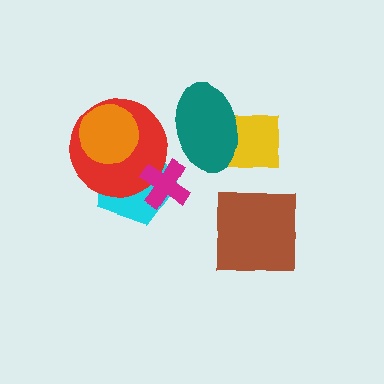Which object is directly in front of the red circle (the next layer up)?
The orange circle is directly in front of the red circle.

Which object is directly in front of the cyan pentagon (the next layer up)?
The red circle is directly in front of the cyan pentagon.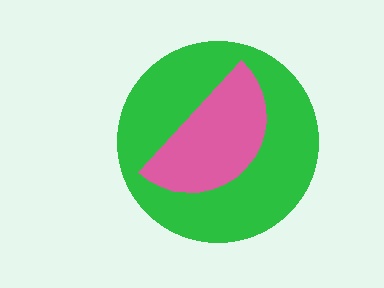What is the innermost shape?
The pink semicircle.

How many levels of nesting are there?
2.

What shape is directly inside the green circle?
The pink semicircle.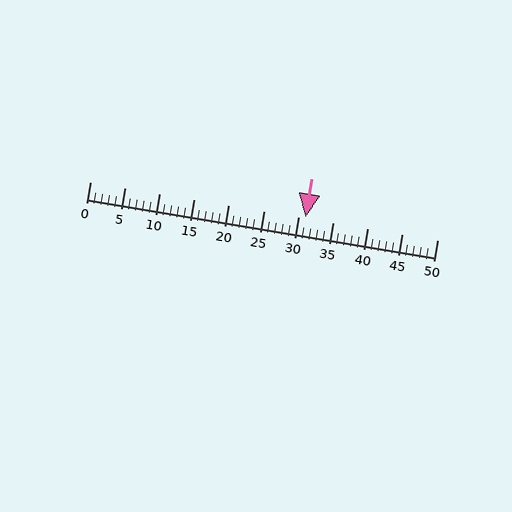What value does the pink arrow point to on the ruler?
The pink arrow points to approximately 31.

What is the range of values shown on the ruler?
The ruler shows values from 0 to 50.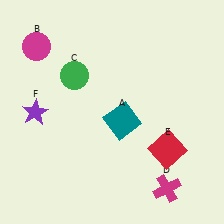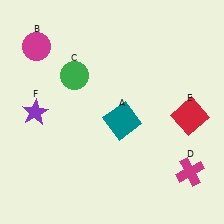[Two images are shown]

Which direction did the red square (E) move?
The red square (E) moved up.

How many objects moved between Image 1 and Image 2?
2 objects moved between the two images.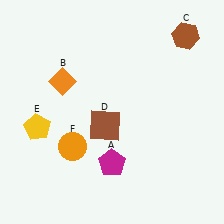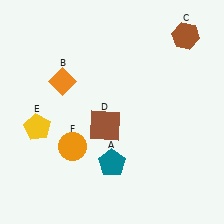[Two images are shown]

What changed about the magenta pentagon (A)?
In Image 1, A is magenta. In Image 2, it changed to teal.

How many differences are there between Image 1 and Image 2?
There is 1 difference between the two images.